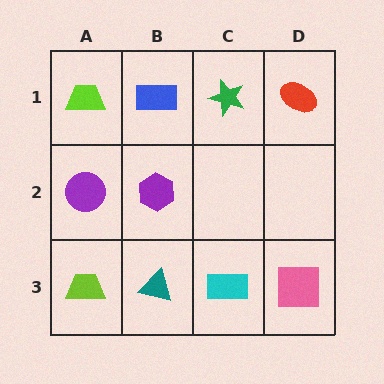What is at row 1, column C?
A green star.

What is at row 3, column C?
A cyan rectangle.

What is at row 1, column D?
A red ellipse.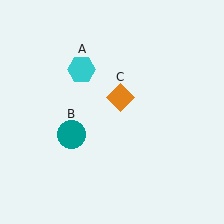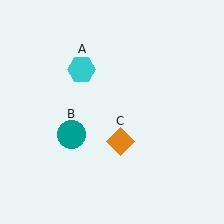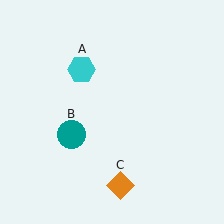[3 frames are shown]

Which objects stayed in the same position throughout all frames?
Cyan hexagon (object A) and teal circle (object B) remained stationary.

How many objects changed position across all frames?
1 object changed position: orange diamond (object C).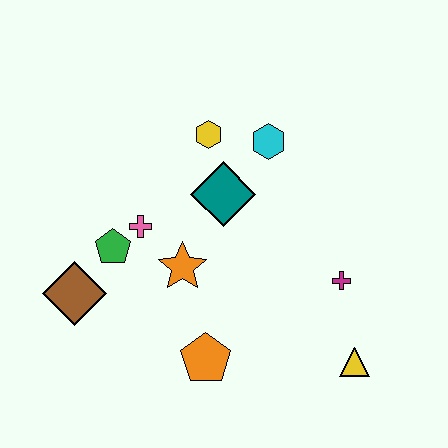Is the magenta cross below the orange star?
Yes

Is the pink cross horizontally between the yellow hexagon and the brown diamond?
Yes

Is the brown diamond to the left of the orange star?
Yes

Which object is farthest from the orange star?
The yellow triangle is farthest from the orange star.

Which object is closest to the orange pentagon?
The orange star is closest to the orange pentagon.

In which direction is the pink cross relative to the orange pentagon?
The pink cross is above the orange pentagon.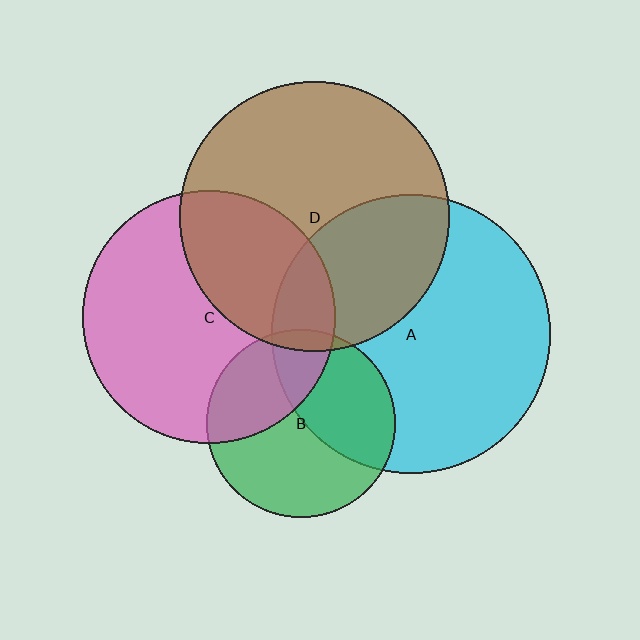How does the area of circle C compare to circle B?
Approximately 1.8 times.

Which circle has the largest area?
Circle A (cyan).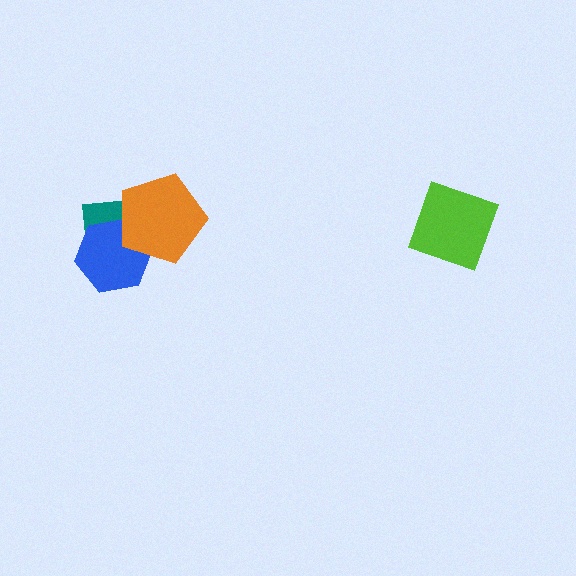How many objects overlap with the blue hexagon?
2 objects overlap with the blue hexagon.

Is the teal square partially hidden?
Yes, it is partially covered by another shape.